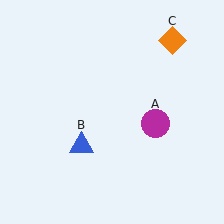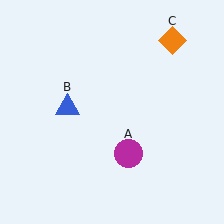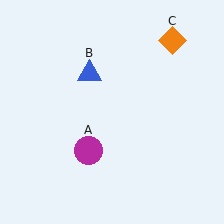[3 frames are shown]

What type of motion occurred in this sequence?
The magenta circle (object A), blue triangle (object B) rotated clockwise around the center of the scene.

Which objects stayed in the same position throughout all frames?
Orange diamond (object C) remained stationary.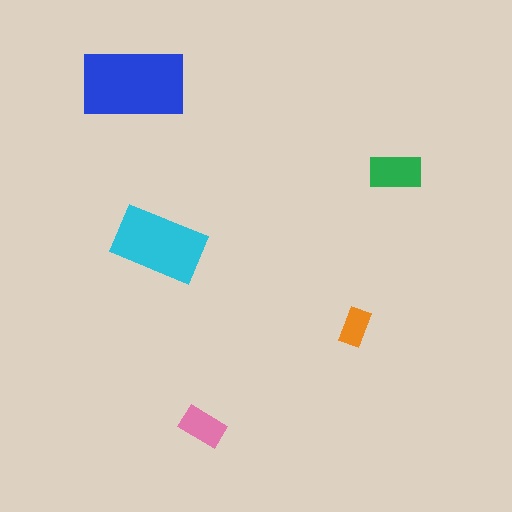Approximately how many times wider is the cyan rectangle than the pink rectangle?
About 2 times wider.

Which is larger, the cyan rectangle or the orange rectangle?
The cyan one.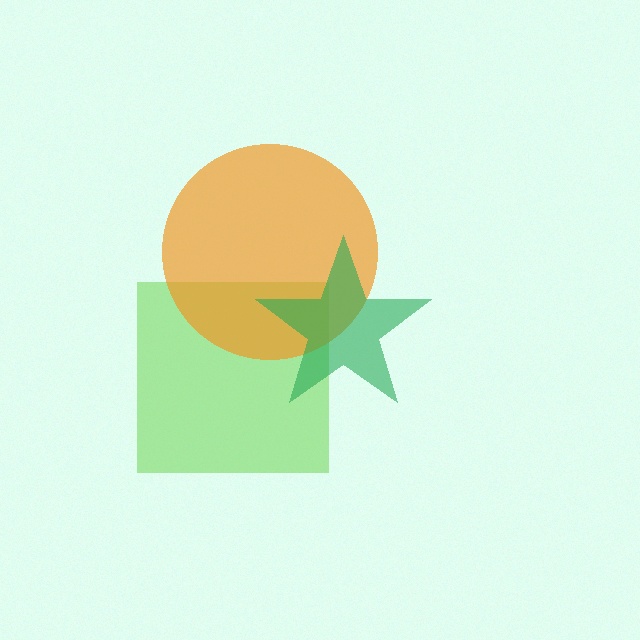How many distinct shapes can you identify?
There are 3 distinct shapes: a lime square, an orange circle, a green star.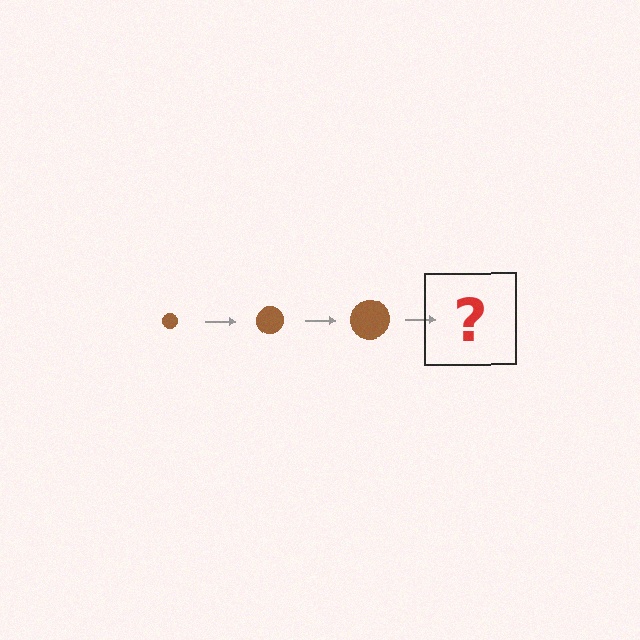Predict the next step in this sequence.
The next step is a brown circle, larger than the previous one.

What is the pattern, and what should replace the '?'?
The pattern is that the circle gets progressively larger each step. The '?' should be a brown circle, larger than the previous one.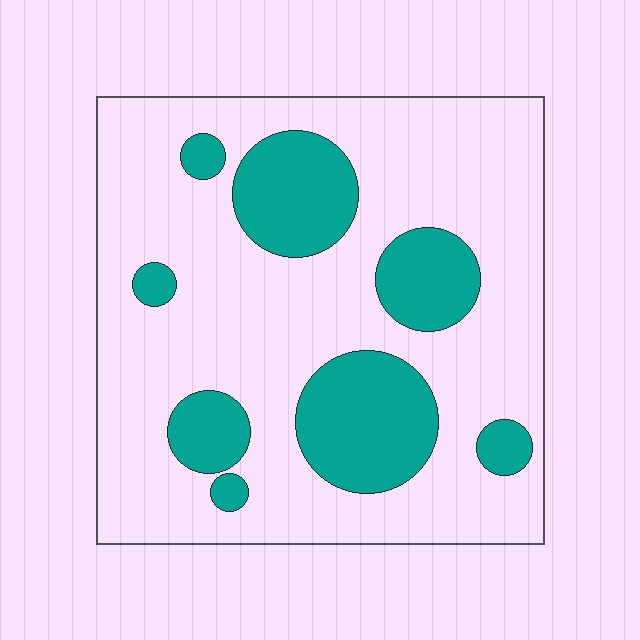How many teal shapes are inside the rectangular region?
8.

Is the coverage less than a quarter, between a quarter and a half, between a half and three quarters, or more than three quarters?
Less than a quarter.